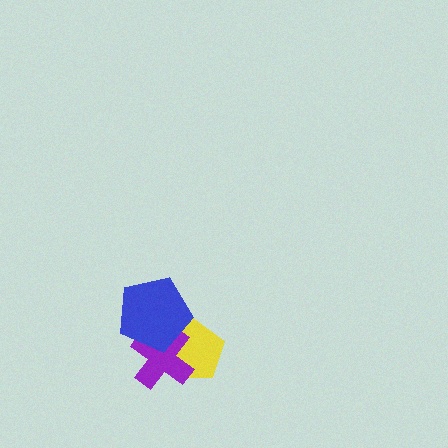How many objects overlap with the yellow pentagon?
2 objects overlap with the yellow pentagon.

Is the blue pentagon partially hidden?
No, no other shape covers it.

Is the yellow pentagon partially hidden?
Yes, it is partially covered by another shape.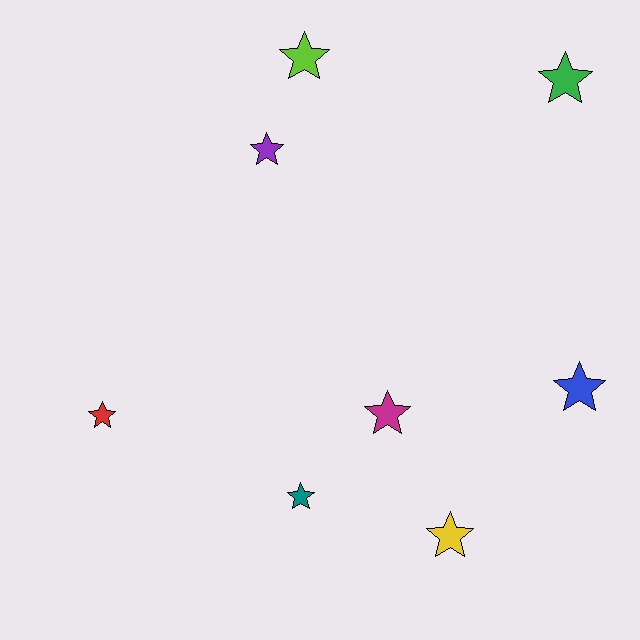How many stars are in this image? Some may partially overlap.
There are 8 stars.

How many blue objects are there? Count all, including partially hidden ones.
There is 1 blue object.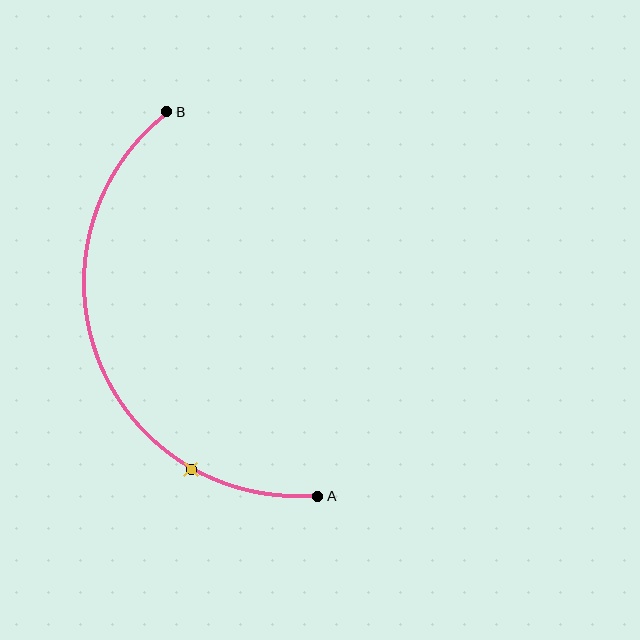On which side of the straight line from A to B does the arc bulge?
The arc bulges to the left of the straight line connecting A and B.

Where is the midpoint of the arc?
The arc midpoint is the point on the curve farthest from the straight line joining A and B. It sits to the left of that line.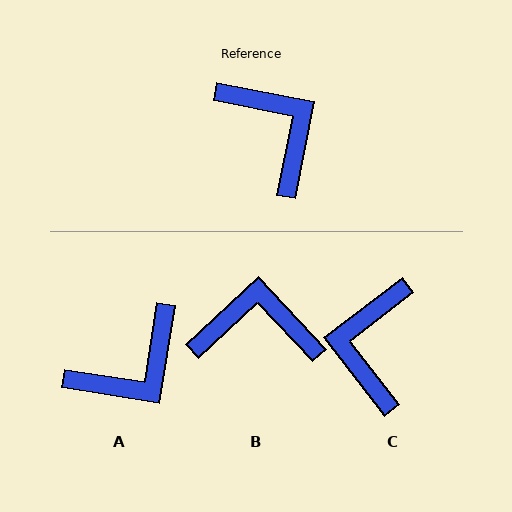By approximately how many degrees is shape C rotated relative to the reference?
Approximately 139 degrees counter-clockwise.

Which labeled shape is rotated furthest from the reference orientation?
C, about 139 degrees away.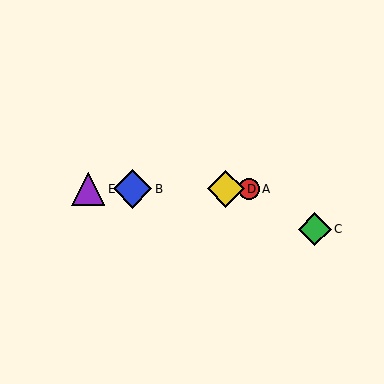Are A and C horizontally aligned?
No, A is at y≈189 and C is at y≈229.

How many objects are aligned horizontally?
4 objects (A, B, D, E) are aligned horizontally.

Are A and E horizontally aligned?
Yes, both are at y≈189.